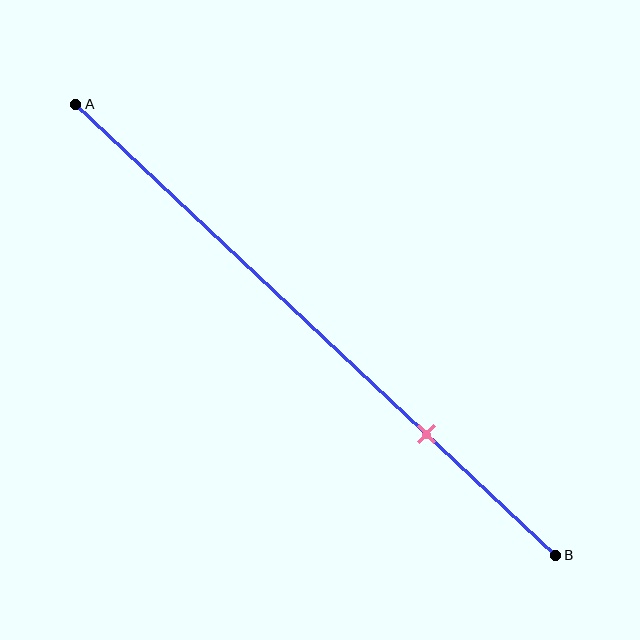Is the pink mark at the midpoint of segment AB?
No, the mark is at about 75% from A, not at the 50% midpoint.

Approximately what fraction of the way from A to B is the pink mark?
The pink mark is approximately 75% of the way from A to B.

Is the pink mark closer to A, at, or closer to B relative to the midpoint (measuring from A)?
The pink mark is closer to point B than the midpoint of segment AB.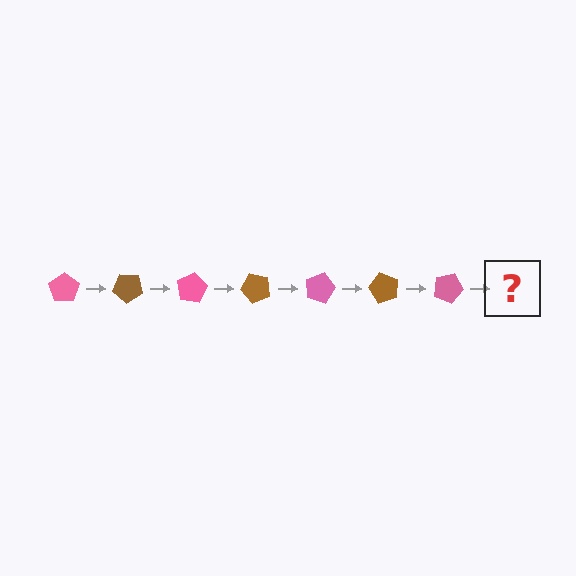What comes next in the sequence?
The next element should be a brown pentagon, rotated 280 degrees from the start.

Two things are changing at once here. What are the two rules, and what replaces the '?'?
The two rules are that it rotates 40 degrees each step and the color cycles through pink and brown. The '?' should be a brown pentagon, rotated 280 degrees from the start.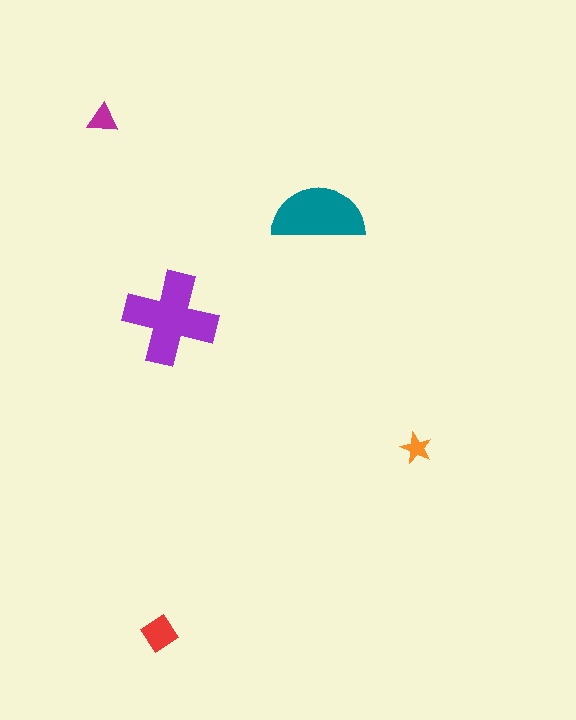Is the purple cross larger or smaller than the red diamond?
Larger.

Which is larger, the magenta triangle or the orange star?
The magenta triangle.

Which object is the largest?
The purple cross.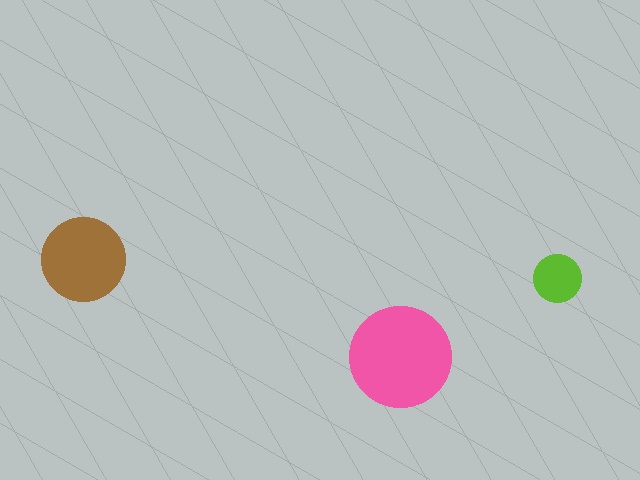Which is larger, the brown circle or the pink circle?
The pink one.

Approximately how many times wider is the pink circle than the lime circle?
About 2 times wider.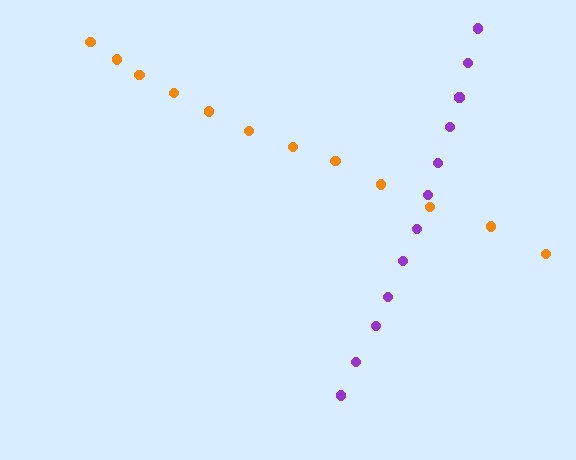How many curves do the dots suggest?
There are 2 distinct paths.